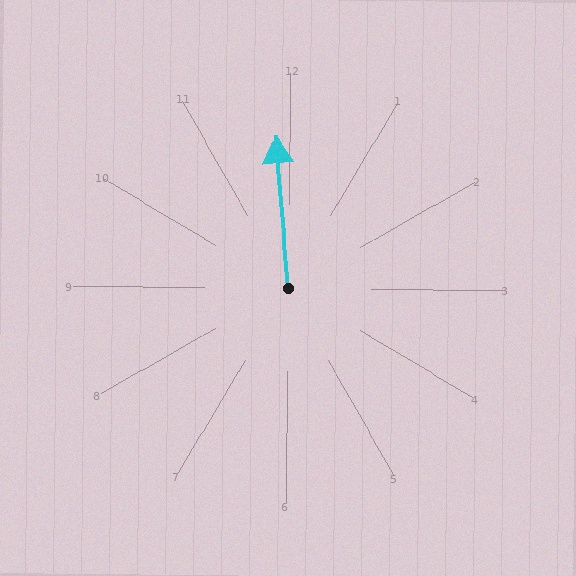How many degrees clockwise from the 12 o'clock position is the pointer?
Approximately 355 degrees.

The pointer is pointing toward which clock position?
Roughly 12 o'clock.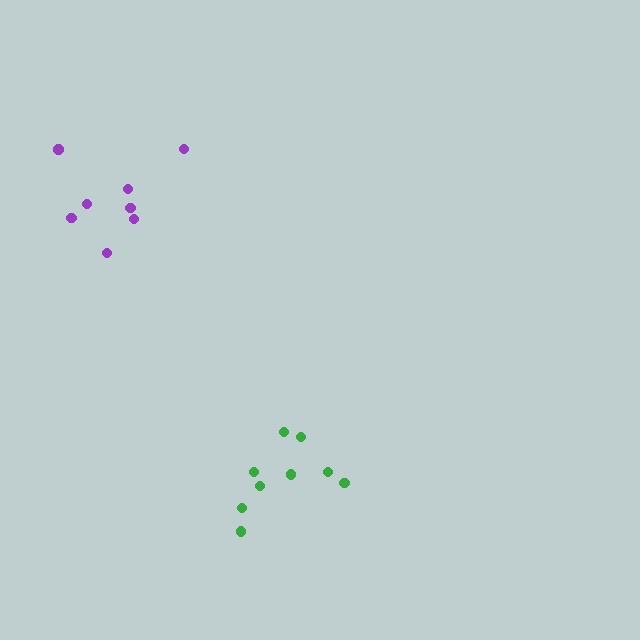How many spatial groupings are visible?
There are 2 spatial groupings.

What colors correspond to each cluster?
The clusters are colored: green, purple.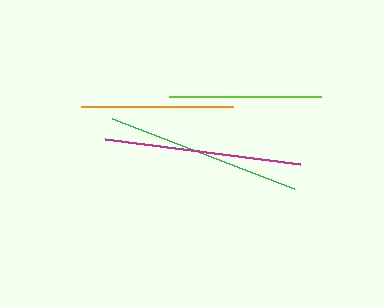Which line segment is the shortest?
The lime line is the shortest at approximately 152 pixels.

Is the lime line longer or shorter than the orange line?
The orange line is longer than the lime line.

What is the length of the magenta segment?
The magenta segment is approximately 197 pixels long.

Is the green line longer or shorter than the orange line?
The green line is longer than the orange line.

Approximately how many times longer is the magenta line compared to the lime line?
The magenta line is approximately 1.3 times the length of the lime line.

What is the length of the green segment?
The green segment is approximately 195 pixels long.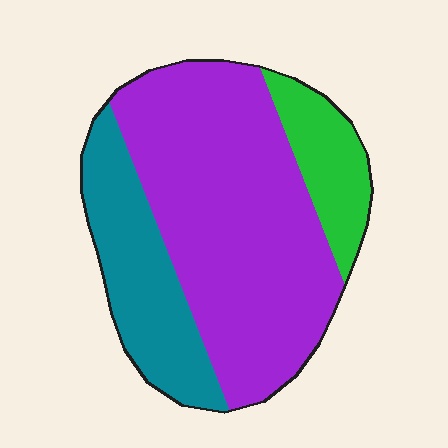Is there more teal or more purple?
Purple.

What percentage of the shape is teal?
Teal covers 25% of the shape.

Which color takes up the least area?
Green, at roughly 15%.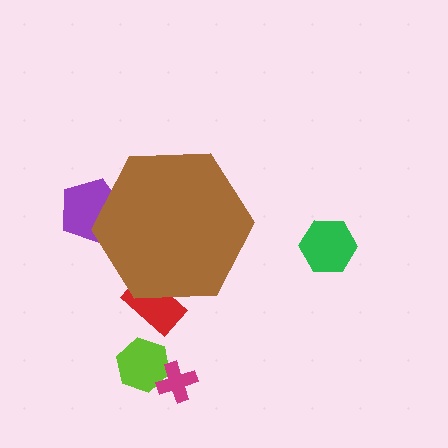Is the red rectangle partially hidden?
Yes, the red rectangle is partially hidden behind the brown hexagon.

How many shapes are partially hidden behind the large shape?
2 shapes are partially hidden.